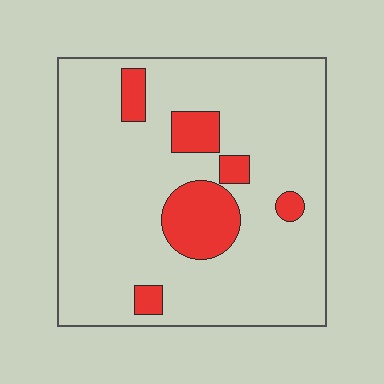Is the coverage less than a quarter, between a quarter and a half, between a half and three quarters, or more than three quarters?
Less than a quarter.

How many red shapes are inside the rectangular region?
6.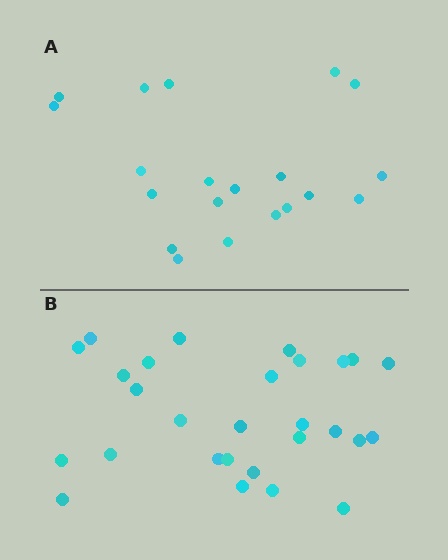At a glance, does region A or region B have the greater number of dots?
Region B (the bottom region) has more dots.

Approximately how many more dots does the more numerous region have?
Region B has roughly 8 or so more dots than region A.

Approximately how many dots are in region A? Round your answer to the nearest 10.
About 20 dots.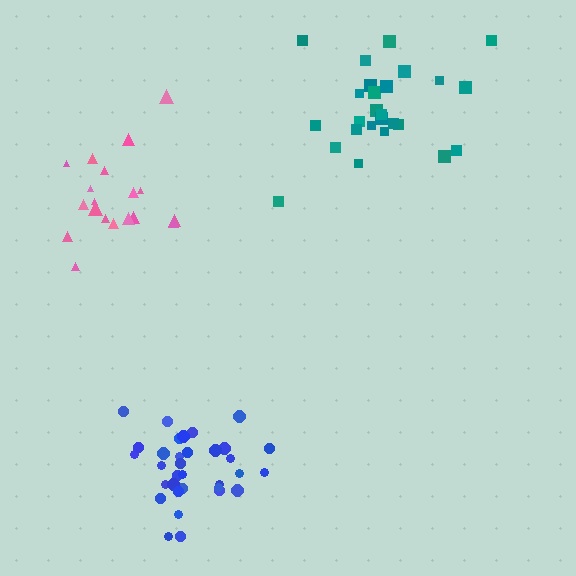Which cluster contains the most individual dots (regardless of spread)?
Blue (33).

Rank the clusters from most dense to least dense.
blue, teal, pink.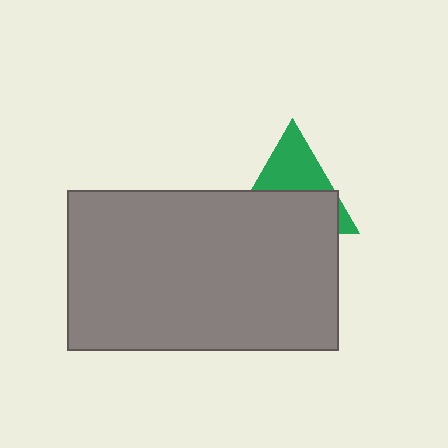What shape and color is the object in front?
The object in front is a gray rectangle.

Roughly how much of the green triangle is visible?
A small part of it is visible (roughly 43%).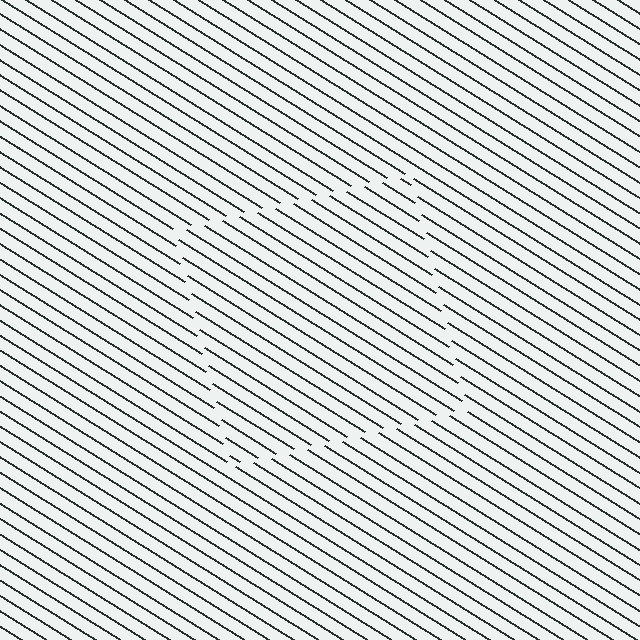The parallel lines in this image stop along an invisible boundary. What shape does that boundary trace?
An illusory square. The interior of the shape contains the same grating, shifted by half a period — the contour is defined by the phase discontinuity where line-ends from the inner and outer gratings abut.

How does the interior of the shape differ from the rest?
The interior of the shape contains the same grating, shifted by half a period — the contour is defined by the phase discontinuity where line-ends from the inner and outer gratings abut.